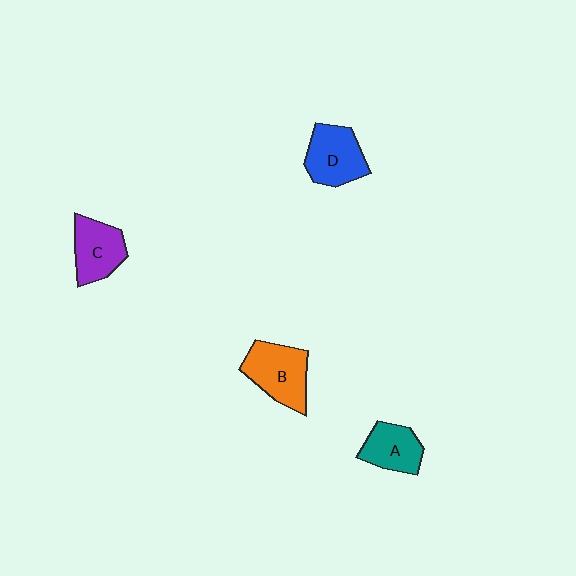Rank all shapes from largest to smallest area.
From largest to smallest: B (orange), D (blue), C (purple), A (teal).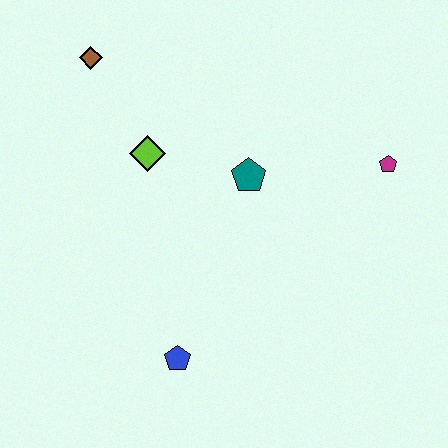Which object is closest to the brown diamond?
The lime diamond is closest to the brown diamond.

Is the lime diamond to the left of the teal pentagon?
Yes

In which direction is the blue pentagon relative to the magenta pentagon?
The blue pentagon is to the left of the magenta pentagon.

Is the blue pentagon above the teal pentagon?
No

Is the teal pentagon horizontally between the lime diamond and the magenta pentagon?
Yes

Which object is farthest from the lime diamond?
The magenta pentagon is farthest from the lime diamond.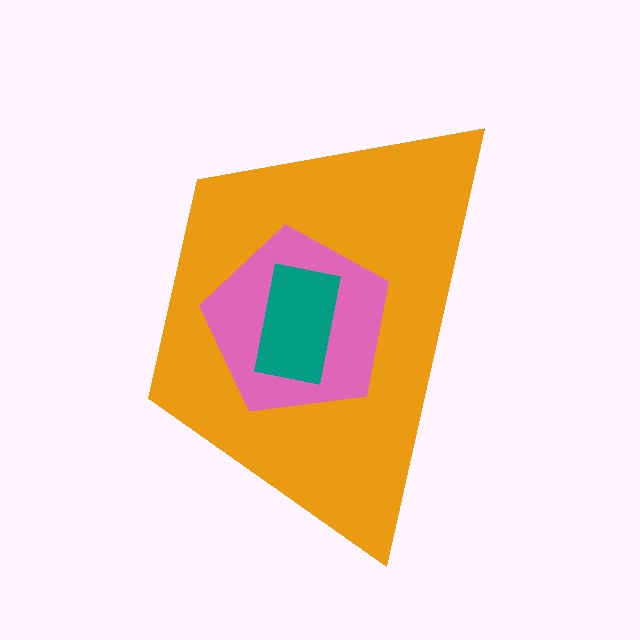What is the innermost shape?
The teal rectangle.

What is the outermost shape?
The orange trapezoid.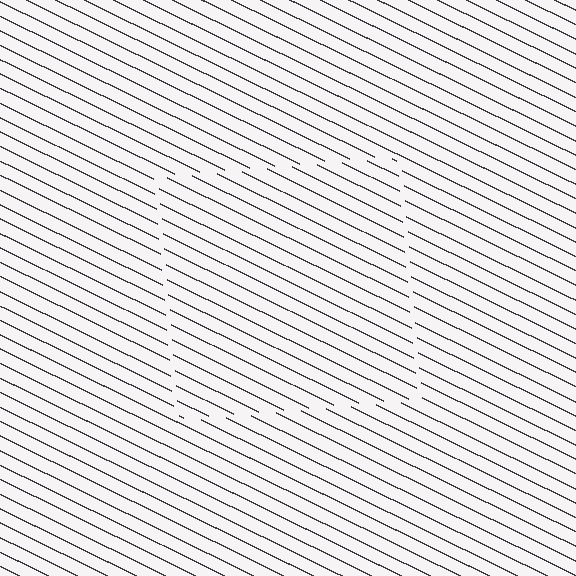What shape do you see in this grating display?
An illusory square. The interior of the shape contains the same grating, shifted by half a period — the contour is defined by the phase discontinuity where line-ends from the inner and outer gratings abut.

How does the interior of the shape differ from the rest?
The interior of the shape contains the same grating, shifted by half a period — the contour is defined by the phase discontinuity where line-ends from the inner and outer gratings abut.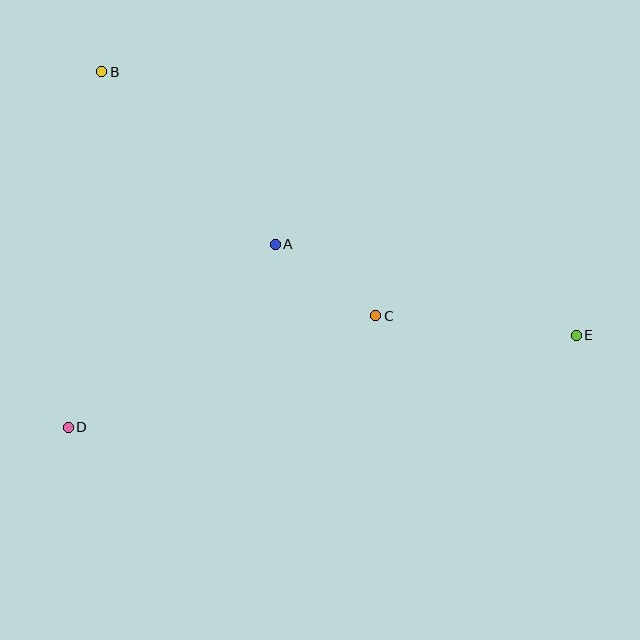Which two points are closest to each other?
Points A and C are closest to each other.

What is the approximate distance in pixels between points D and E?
The distance between D and E is approximately 516 pixels.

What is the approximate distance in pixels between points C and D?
The distance between C and D is approximately 327 pixels.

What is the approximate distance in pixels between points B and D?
The distance between B and D is approximately 357 pixels.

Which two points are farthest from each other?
Points B and E are farthest from each other.